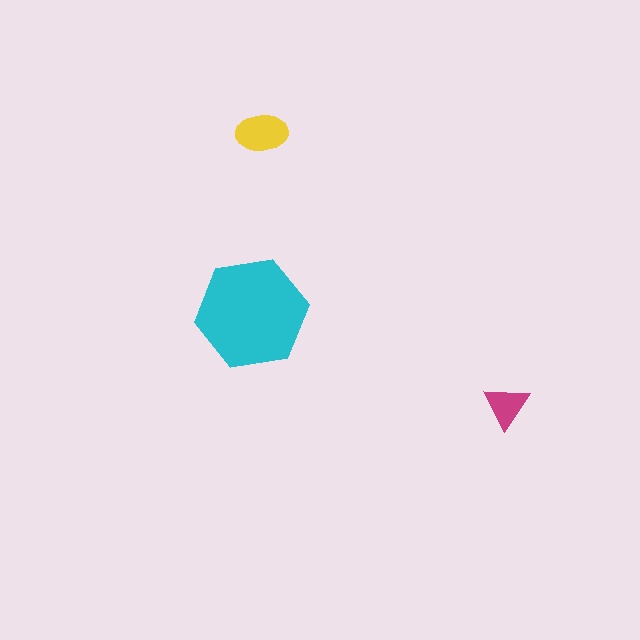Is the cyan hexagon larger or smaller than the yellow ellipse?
Larger.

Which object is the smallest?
The magenta triangle.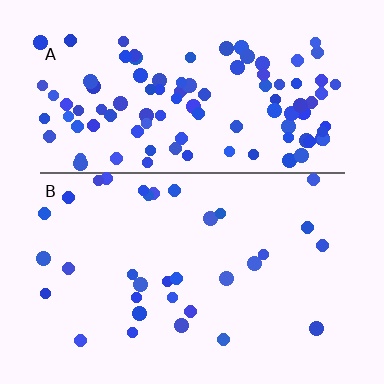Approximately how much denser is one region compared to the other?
Approximately 3.2× — region A over region B.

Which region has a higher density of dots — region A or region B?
A (the top).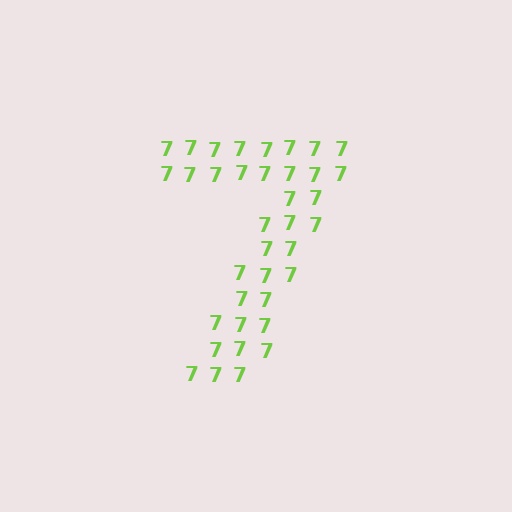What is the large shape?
The large shape is the digit 7.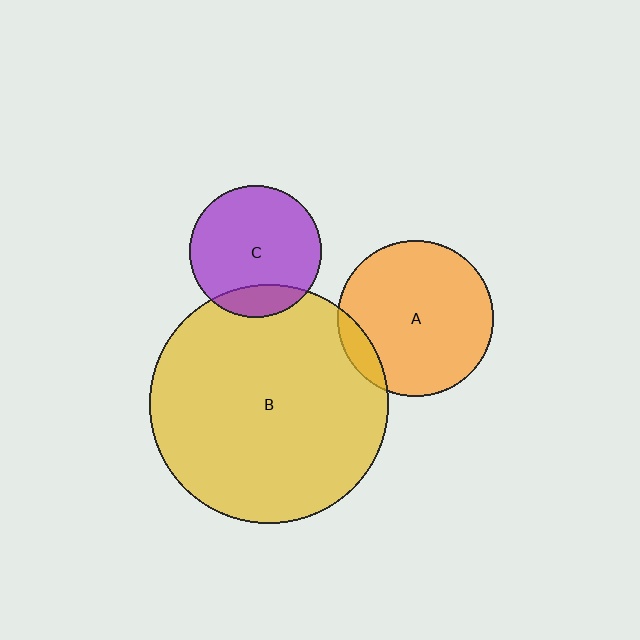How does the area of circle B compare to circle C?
Approximately 3.3 times.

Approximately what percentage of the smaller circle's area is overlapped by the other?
Approximately 10%.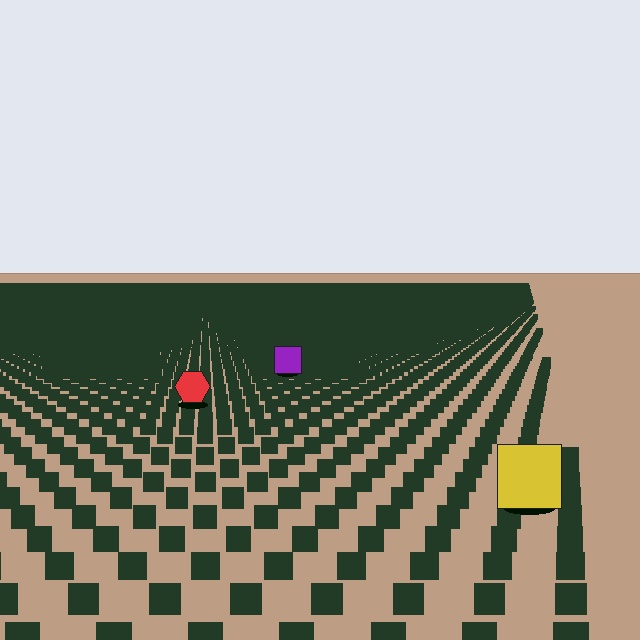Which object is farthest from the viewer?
The purple square is farthest from the viewer. It appears smaller and the ground texture around it is denser.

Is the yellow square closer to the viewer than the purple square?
Yes. The yellow square is closer — you can tell from the texture gradient: the ground texture is coarser near it.